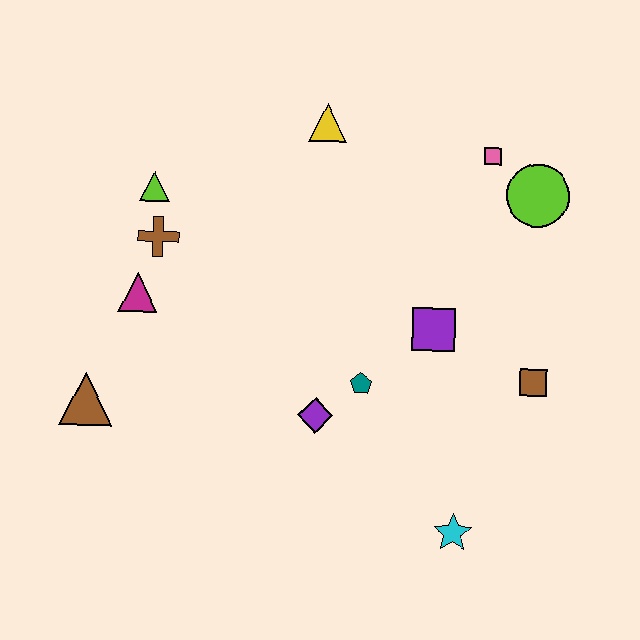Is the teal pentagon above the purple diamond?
Yes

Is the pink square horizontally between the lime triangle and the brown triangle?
No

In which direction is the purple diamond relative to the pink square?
The purple diamond is below the pink square.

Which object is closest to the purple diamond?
The teal pentagon is closest to the purple diamond.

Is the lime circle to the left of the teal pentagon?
No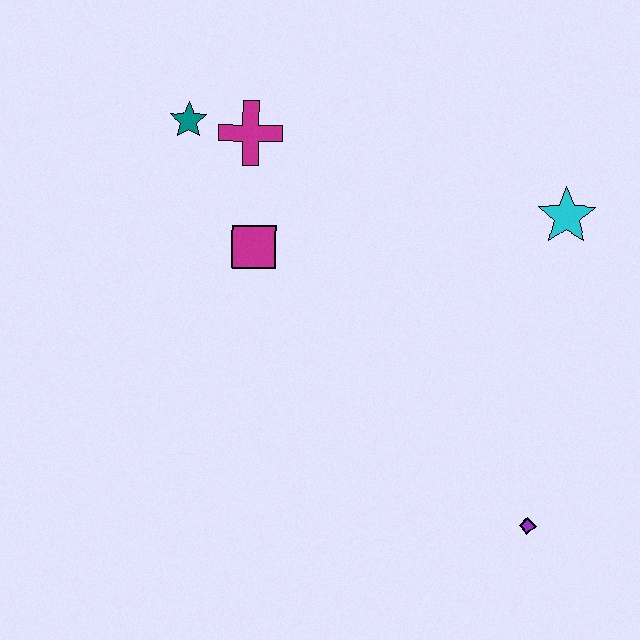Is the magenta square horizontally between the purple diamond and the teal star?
Yes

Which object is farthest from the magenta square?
The purple diamond is farthest from the magenta square.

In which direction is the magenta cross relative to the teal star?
The magenta cross is to the right of the teal star.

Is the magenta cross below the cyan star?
No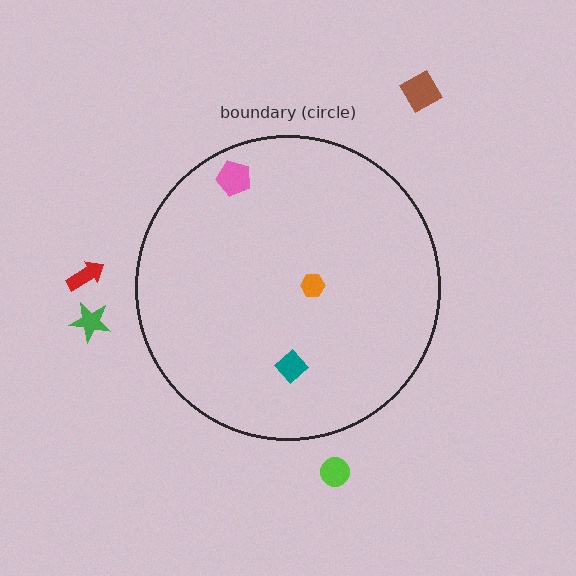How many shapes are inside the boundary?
3 inside, 4 outside.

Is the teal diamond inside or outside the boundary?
Inside.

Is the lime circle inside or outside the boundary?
Outside.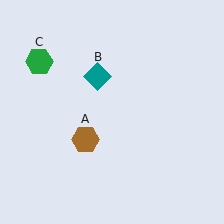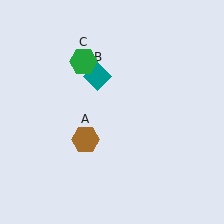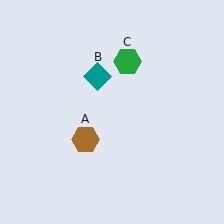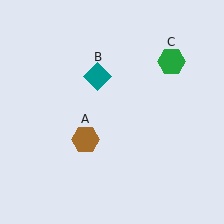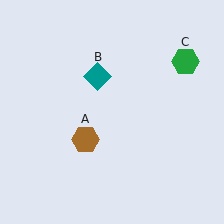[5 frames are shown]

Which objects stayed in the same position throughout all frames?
Brown hexagon (object A) and teal diamond (object B) remained stationary.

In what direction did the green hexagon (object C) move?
The green hexagon (object C) moved right.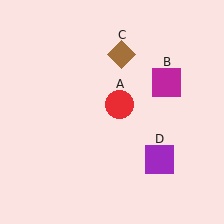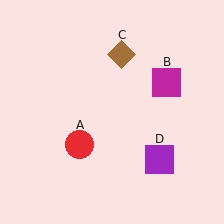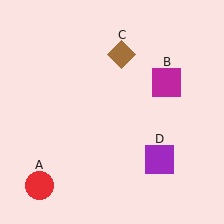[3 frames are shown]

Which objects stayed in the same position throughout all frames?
Magenta square (object B) and brown diamond (object C) and purple square (object D) remained stationary.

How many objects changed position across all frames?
1 object changed position: red circle (object A).